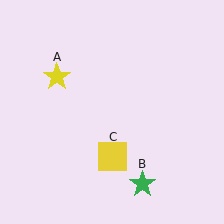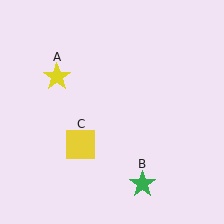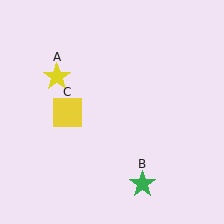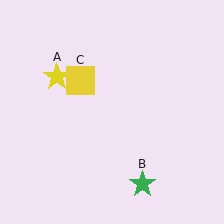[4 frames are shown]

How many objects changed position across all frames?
1 object changed position: yellow square (object C).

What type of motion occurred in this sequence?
The yellow square (object C) rotated clockwise around the center of the scene.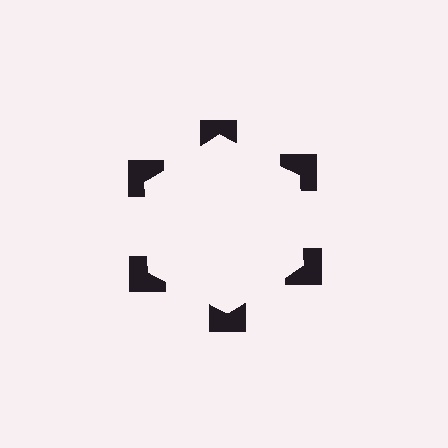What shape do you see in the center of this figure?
An illusory hexagon — its edges are inferred from the aligned wedge cuts in the notched squares, not physically drawn.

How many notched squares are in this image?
There are 6 — one at each vertex of the illusory hexagon.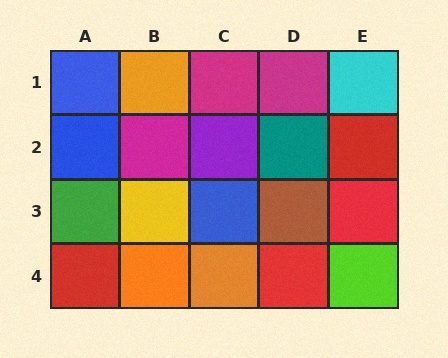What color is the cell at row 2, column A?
Blue.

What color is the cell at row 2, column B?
Magenta.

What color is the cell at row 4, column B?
Orange.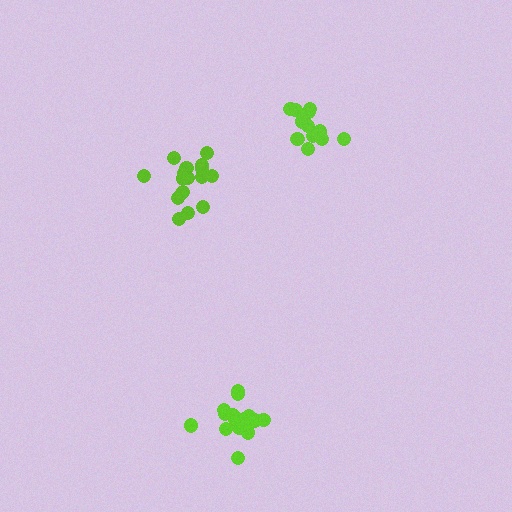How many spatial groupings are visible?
There are 3 spatial groupings.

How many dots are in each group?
Group 1: 17 dots, Group 2: 16 dots, Group 3: 13 dots (46 total).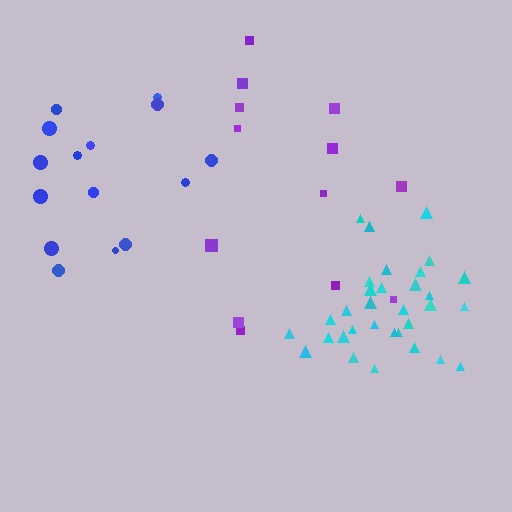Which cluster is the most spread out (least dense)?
Purple.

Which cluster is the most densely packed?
Cyan.